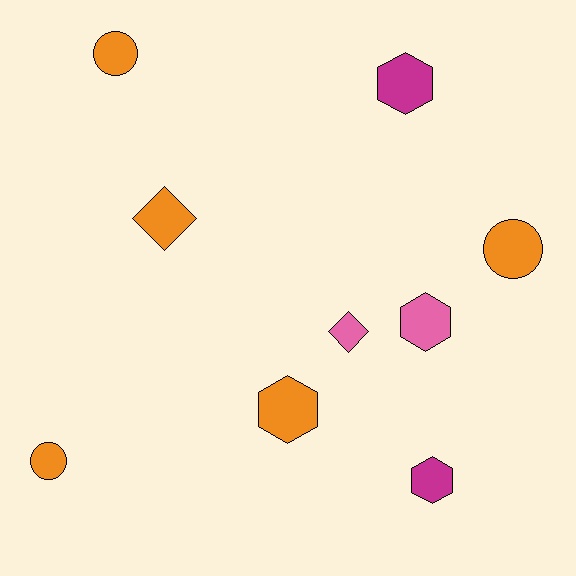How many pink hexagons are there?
There is 1 pink hexagon.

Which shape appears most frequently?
Hexagon, with 4 objects.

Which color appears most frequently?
Orange, with 5 objects.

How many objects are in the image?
There are 9 objects.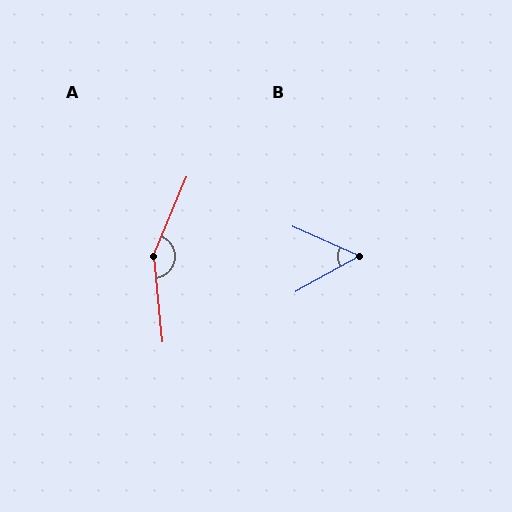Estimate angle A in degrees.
Approximately 151 degrees.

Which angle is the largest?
A, at approximately 151 degrees.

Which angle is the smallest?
B, at approximately 53 degrees.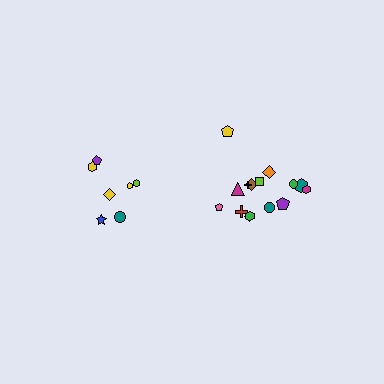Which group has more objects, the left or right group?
The right group.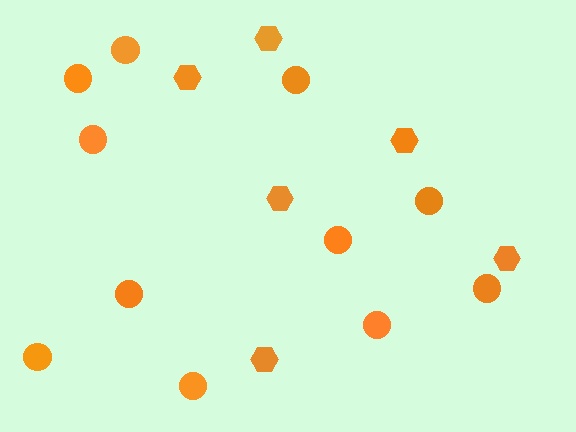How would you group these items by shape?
There are 2 groups: one group of hexagons (6) and one group of circles (11).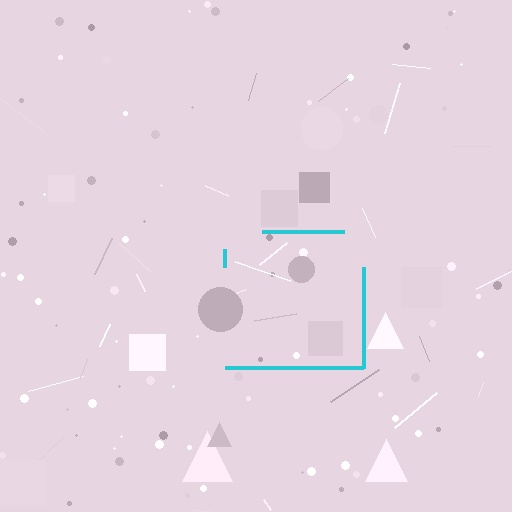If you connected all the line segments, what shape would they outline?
They would outline a square.